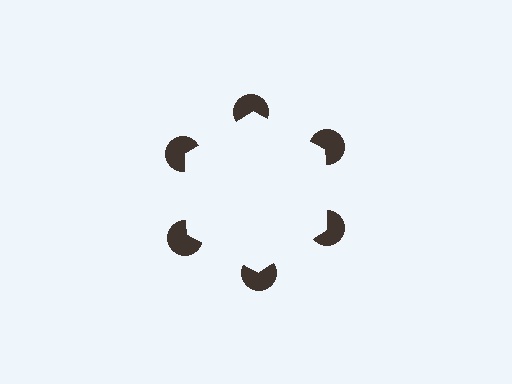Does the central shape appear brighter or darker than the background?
It typically appears slightly brighter than the background, even though no actual brightness change is drawn.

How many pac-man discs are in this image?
There are 6 — one at each vertex of the illusory hexagon.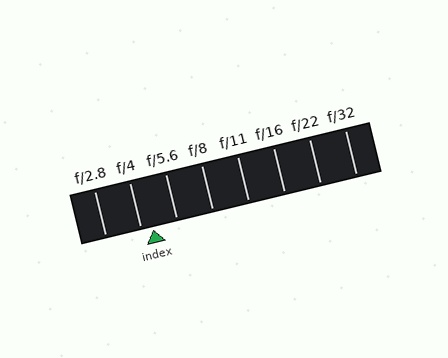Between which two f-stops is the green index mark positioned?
The index mark is between f/4 and f/5.6.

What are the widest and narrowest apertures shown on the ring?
The widest aperture shown is f/2.8 and the narrowest is f/32.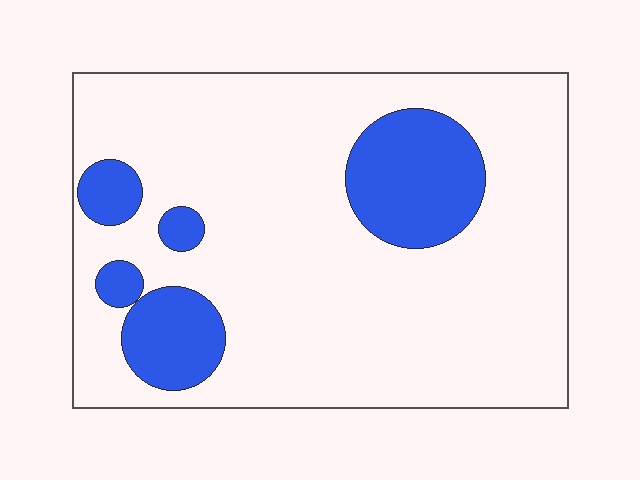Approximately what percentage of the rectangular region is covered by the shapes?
Approximately 20%.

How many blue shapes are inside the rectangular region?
5.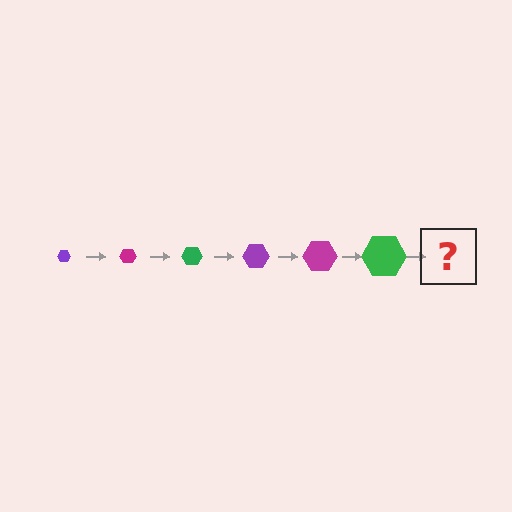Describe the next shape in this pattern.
It should be a purple hexagon, larger than the previous one.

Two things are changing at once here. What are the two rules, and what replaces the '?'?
The two rules are that the hexagon grows larger each step and the color cycles through purple, magenta, and green. The '?' should be a purple hexagon, larger than the previous one.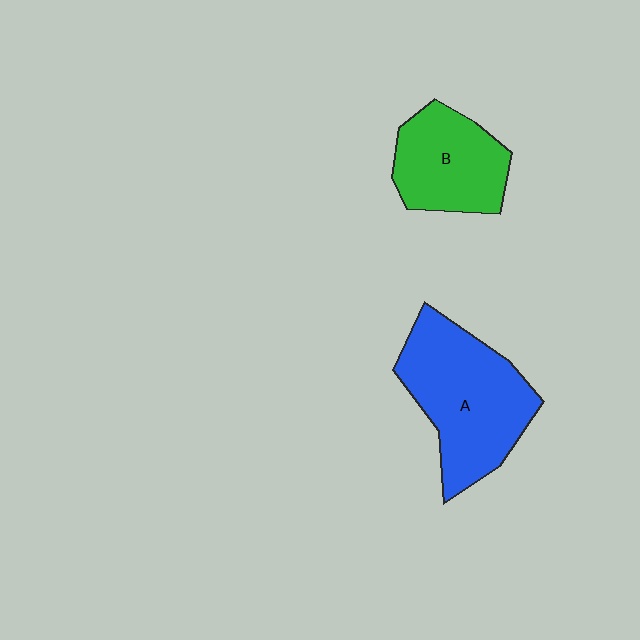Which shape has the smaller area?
Shape B (green).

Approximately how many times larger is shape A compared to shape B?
Approximately 1.5 times.